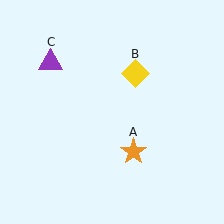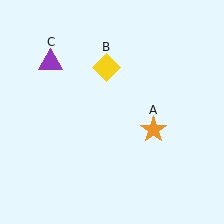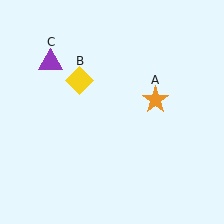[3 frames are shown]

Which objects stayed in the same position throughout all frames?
Purple triangle (object C) remained stationary.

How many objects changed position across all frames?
2 objects changed position: orange star (object A), yellow diamond (object B).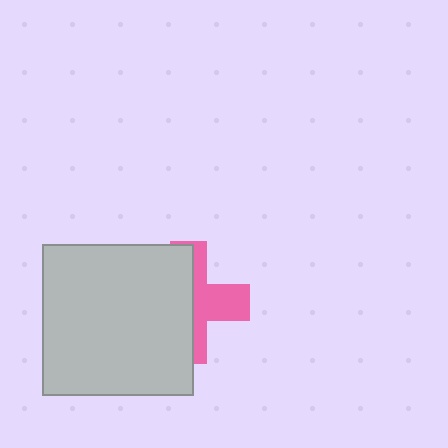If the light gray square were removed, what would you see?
You would see the complete pink cross.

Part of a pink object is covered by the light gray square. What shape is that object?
It is a cross.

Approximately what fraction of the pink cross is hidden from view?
Roughly 57% of the pink cross is hidden behind the light gray square.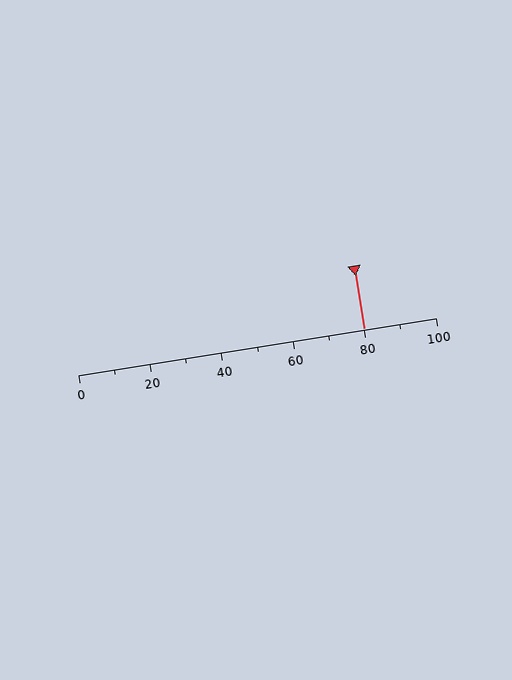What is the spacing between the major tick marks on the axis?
The major ticks are spaced 20 apart.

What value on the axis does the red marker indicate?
The marker indicates approximately 80.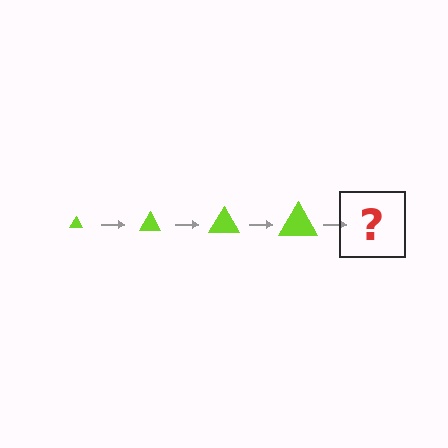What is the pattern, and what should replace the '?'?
The pattern is that the triangle gets progressively larger each step. The '?' should be a lime triangle, larger than the previous one.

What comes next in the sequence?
The next element should be a lime triangle, larger than the previous one.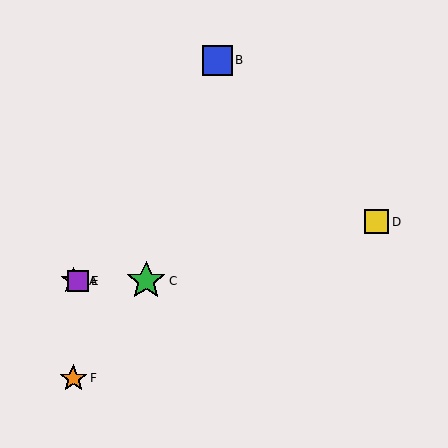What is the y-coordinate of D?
Object D is at y≈222.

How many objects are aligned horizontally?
3 objects (A, C, E) are aligned horizontally.